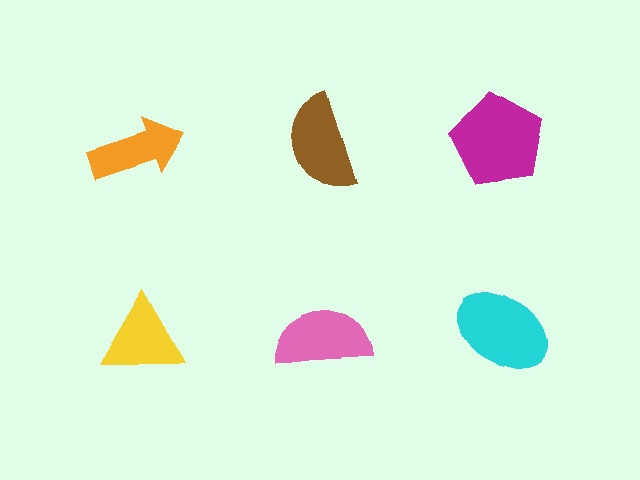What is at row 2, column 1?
A yellow triangle.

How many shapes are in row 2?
3 shapes.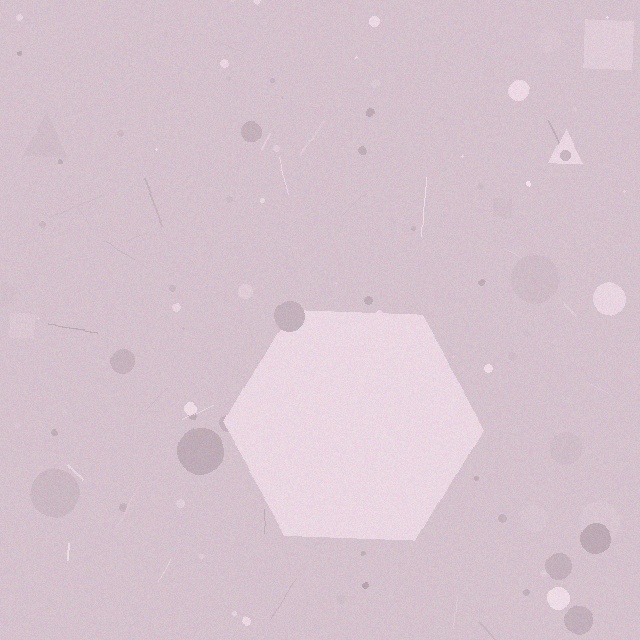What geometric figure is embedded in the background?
A hexagon is embedded in the background.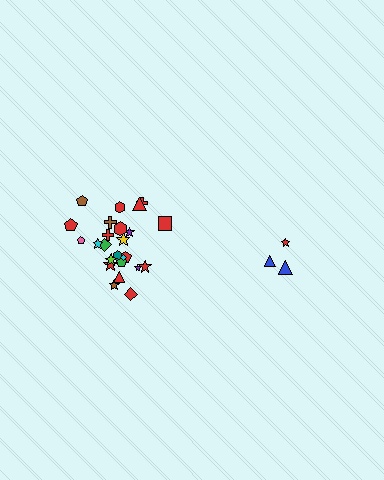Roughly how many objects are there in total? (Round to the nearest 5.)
Roughly 30 objects in total.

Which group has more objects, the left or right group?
The left group.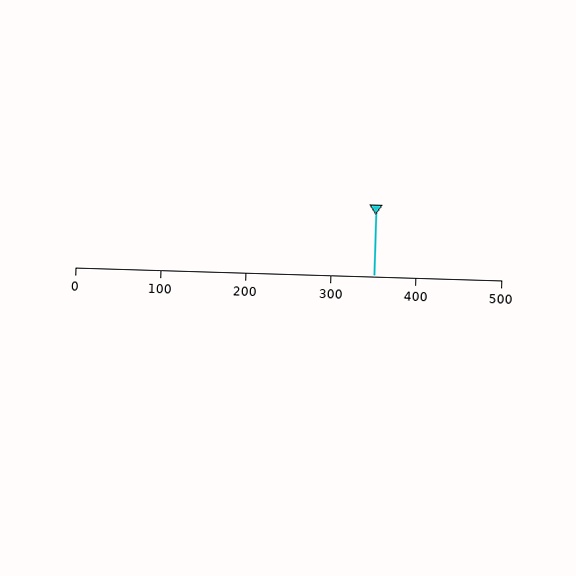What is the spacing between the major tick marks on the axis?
The major ticks are spaced 100 apart.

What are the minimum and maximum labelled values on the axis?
The axis runs from 0 to 500.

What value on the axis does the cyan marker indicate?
The marker indicates approximately 350.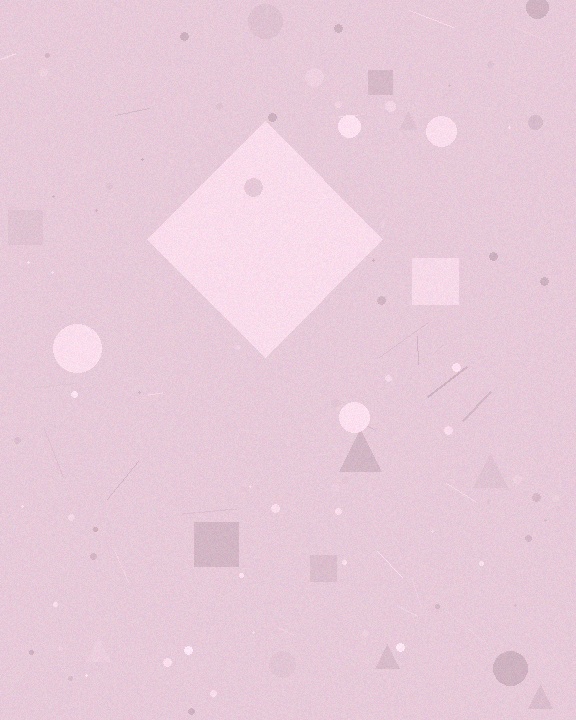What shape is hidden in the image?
A diamond is hidden in the image.